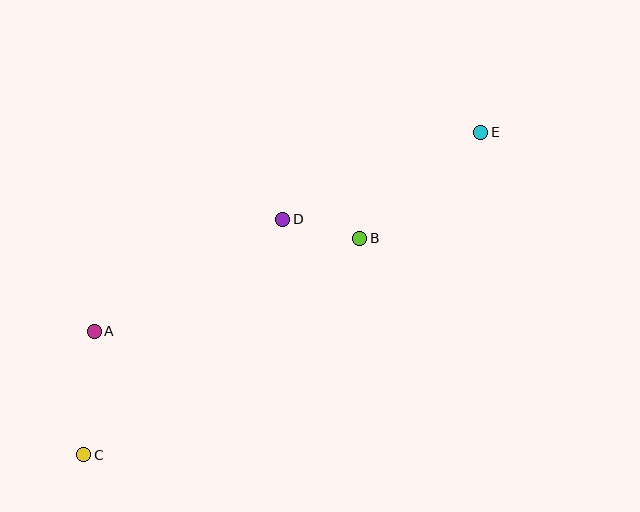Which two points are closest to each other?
Points B and D are closest to each other.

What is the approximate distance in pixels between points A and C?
The distance between A and C is approximately 124 pixels.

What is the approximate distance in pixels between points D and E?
The distance between D and E is approximately 216 pixels.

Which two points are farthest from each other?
Points C and E are farthest from each other.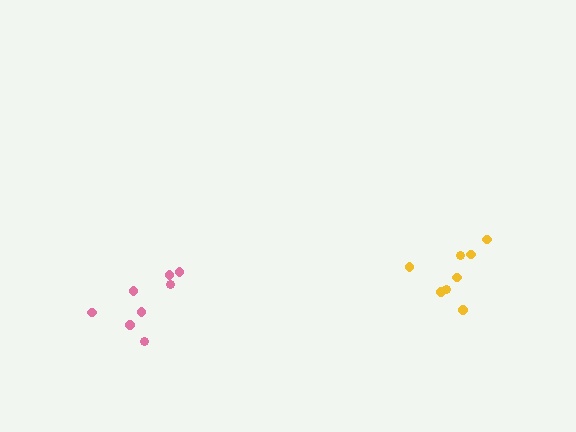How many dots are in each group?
Group 1: 8 dots, Group 2: 8 dots (16 total).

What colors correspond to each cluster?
The clusters are colored: pink, yellow.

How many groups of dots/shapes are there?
There are 2 groups.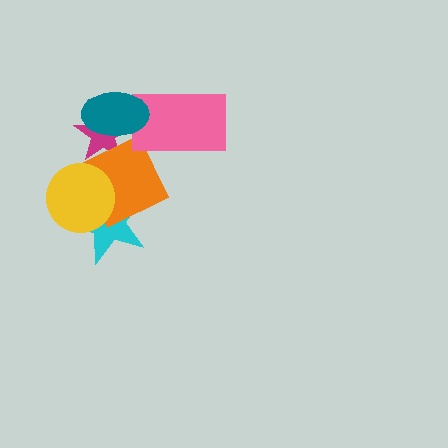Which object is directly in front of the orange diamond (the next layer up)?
The yellow circle is directly in front of the orange diamond.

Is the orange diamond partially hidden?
Yes, it is partially covered by another shape.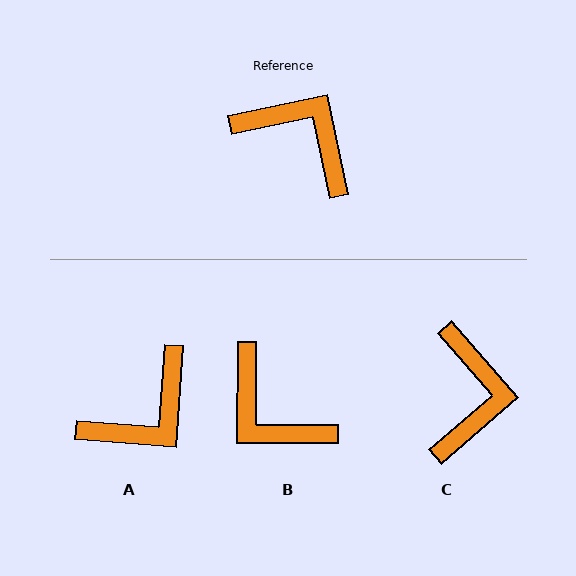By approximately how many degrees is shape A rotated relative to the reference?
Approximately 106 degrees clockwise.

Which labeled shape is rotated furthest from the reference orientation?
B, about 168 degrees away.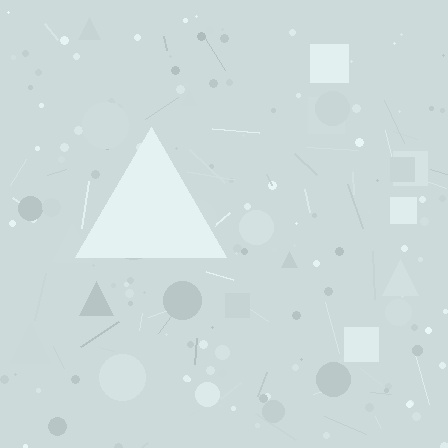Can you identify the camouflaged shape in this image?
The camouflaged shape is a triangle.